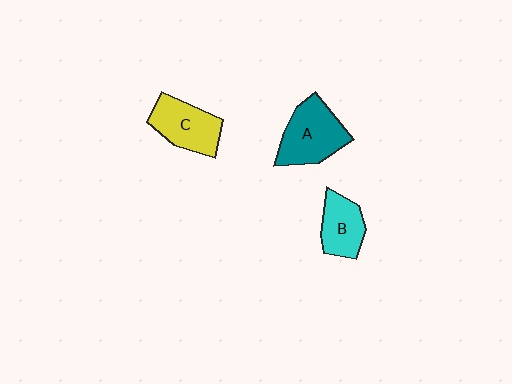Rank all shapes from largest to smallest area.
From largest to smallest: A (teal), C (yellow), B (cyan).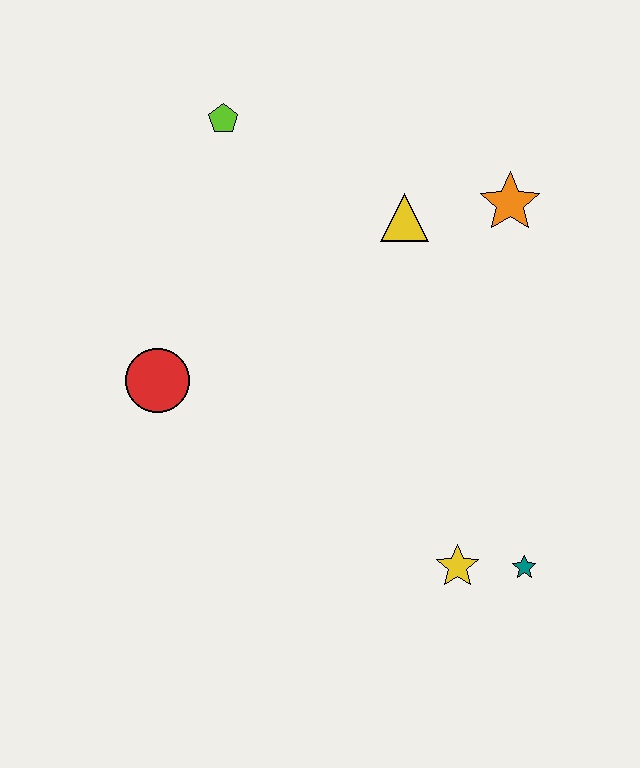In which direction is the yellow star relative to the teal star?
The yellow star is to the left of the teal star.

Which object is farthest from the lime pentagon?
The teal star is farthest from the lime pentagon.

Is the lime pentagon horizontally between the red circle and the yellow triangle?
Yes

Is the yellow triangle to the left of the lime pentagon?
No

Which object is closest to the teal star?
The yellow star is closest to the teal star.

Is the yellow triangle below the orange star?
Yes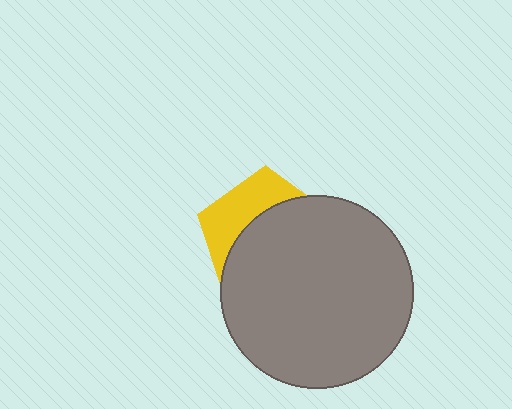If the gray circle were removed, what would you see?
You would see the complete yellow pentagon.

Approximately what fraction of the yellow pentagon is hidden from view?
Roughly 65% of the yellow pentagon is hidden behind the gray circle.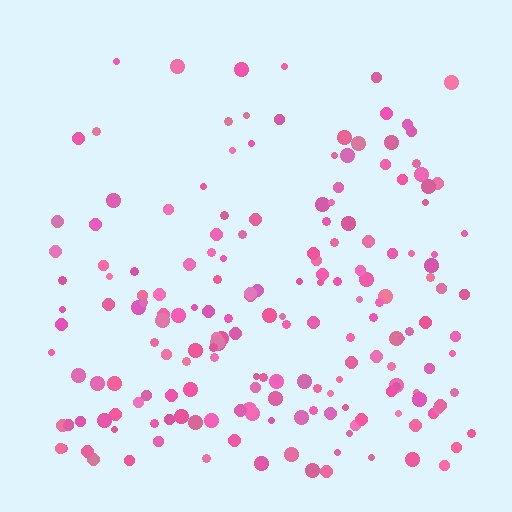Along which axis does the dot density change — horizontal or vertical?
Vertical.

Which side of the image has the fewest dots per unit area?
The top.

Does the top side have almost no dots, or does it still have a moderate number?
Still a moderate number, just noticeably fewer than the bottom.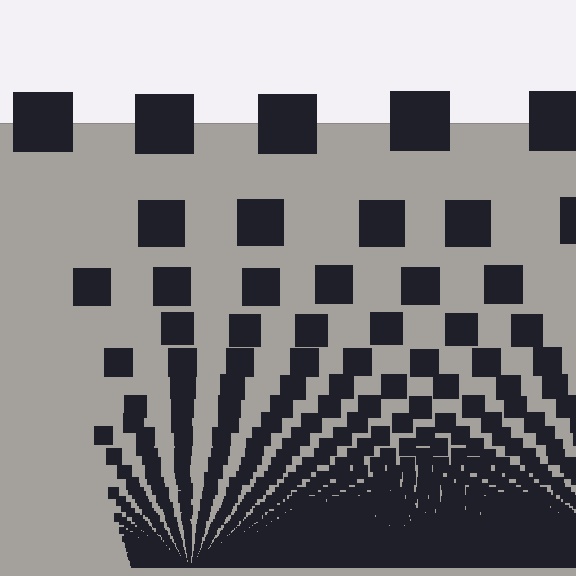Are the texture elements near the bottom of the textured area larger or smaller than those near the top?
Smaller. The gradient is inverted — elements near the bottom are smaller and denser.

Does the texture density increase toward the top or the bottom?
Density increases toward the bottom.